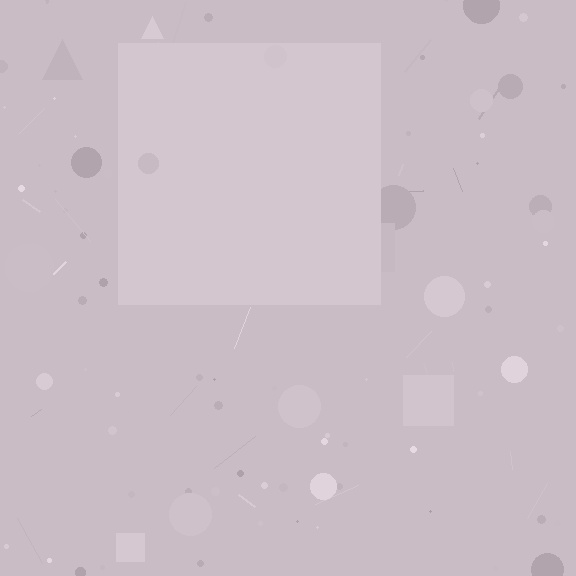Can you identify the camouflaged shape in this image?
The camouflaged shape is a square.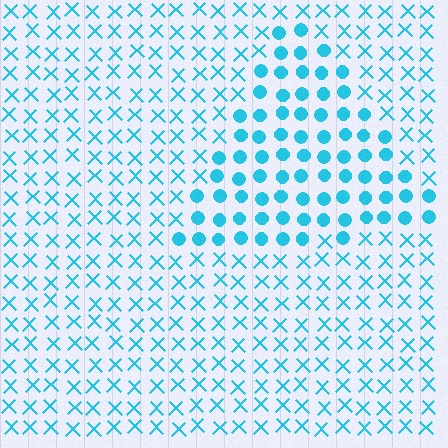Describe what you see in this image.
The image is filled with small cyan elements arranged in a uniform grid. A triangle-shaped region contains circles, while the surrounding area contains X marks. The boundary is defined purely by the change in element shape.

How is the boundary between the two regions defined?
The boundary is defined by a change in element shape: circles inside vs. X marks outside. All elements share the same color and spacing.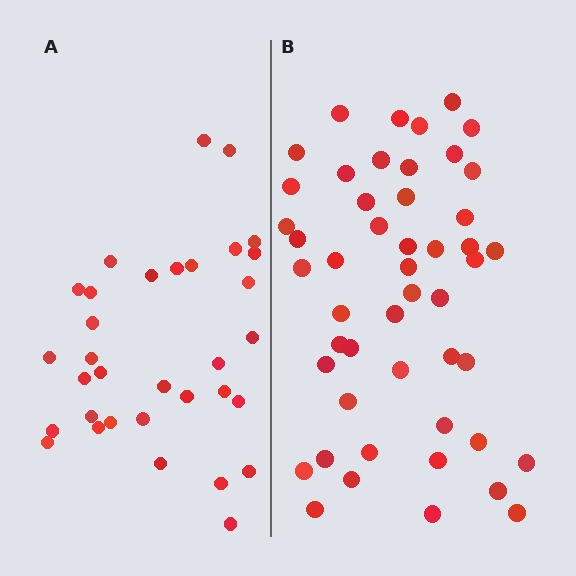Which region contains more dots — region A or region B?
Region B (the right region) has more dots.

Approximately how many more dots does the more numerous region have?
Region B has approximately 15 more dots than region A.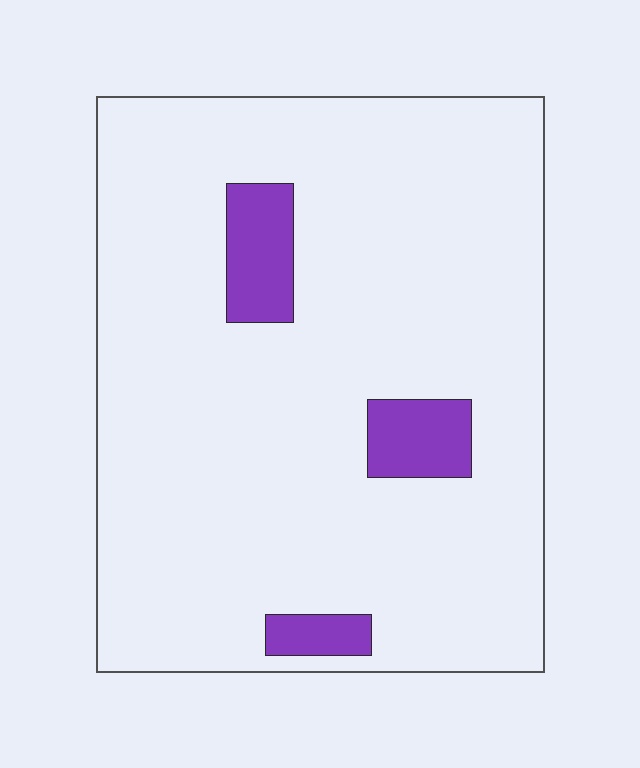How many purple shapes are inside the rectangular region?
3.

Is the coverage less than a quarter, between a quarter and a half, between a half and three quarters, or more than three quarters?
Less than a quarter.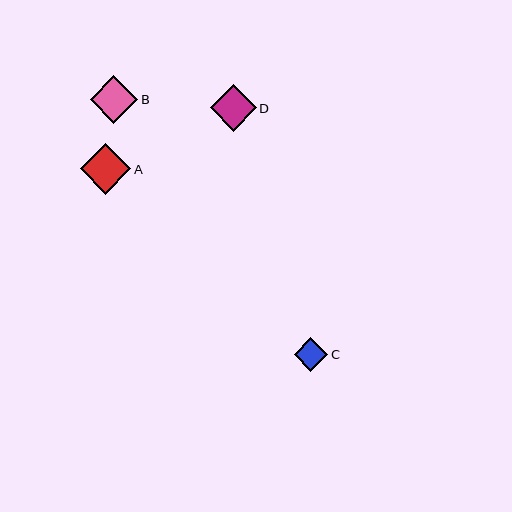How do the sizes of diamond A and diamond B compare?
Diamond A and diamond B are approximately the same size.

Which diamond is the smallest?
Diamond C is the smallest with a size of approximately 34 pixels.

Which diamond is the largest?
Diamond A is the largest with a size of approximately 51 pixels.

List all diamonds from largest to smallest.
From largest to smallest: A, B, D, C.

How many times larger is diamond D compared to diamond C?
Diamond D is approximately 1.4 times the size of diamond C.